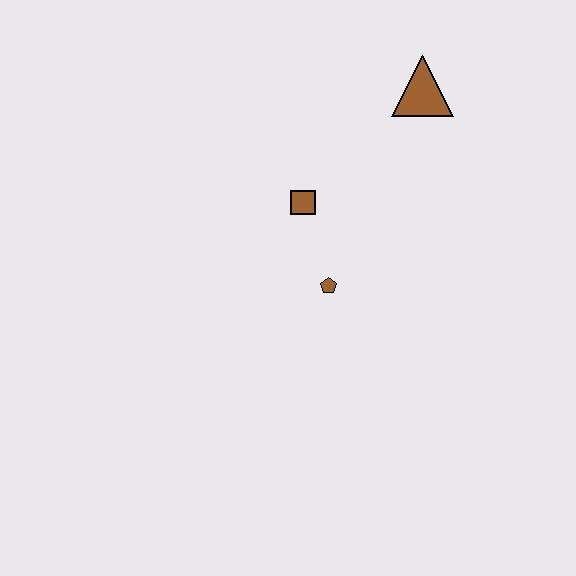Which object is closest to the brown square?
The brown pentagon is closest to the brown square.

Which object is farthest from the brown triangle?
The brown pentagon is farthest from the brown triangle.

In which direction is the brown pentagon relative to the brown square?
The brown pentagon is below the brown square.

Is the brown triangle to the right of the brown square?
Yes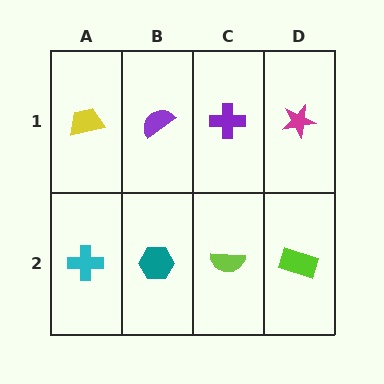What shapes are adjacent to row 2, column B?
A purple semicircle (row 1, column B), a cyan cross (row 2, column A), a lime semicircle (row 2, column C).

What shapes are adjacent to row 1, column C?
A lime semicircle (row 2, column C), a purple semicircle (row 1, column B), a magenta star (row 1, column D).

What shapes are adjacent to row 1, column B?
A teal hexagon (row 2, column B), a yellow trapezoid (row 1, column A), a purple cross (row 1, column C).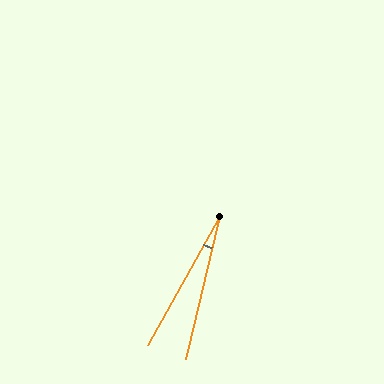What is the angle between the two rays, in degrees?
Approximately 16 degrees.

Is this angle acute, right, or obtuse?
It is acute.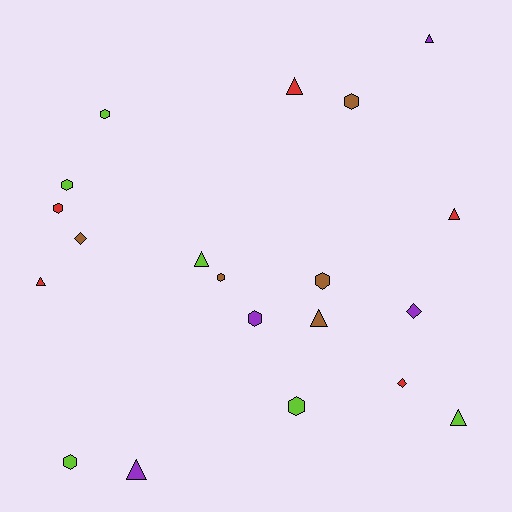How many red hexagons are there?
There is 1 red hexagon.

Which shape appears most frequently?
Hexagon, with 9 objects.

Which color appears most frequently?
Lime, with 6 objects.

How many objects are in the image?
There are 20 objects.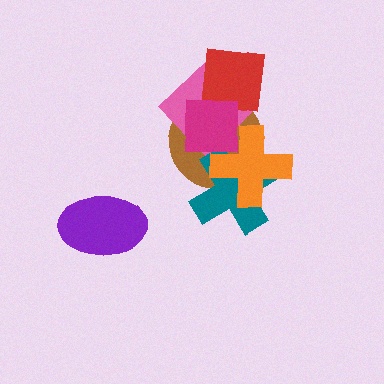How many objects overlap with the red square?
3 objects overlap with the red square.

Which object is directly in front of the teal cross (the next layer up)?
The magenta square is directly in front of the teal cross.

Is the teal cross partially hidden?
Yes, it is partially covered by another shape.